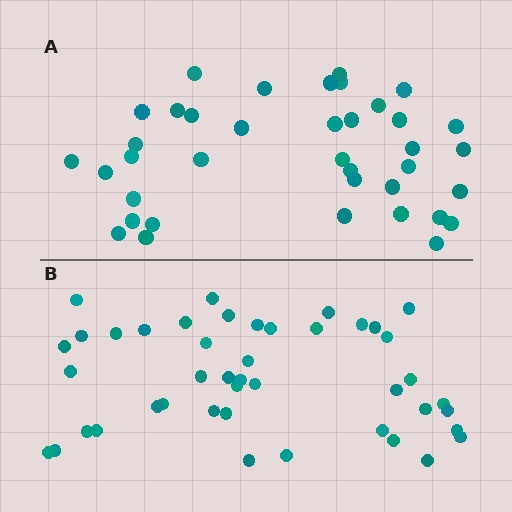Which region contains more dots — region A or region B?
Region B (the bottom region) has more dots.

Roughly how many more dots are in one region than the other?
Region B has about 6 more dots than region A.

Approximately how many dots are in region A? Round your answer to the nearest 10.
About 40 dots. (The exact count is 38, which rounds to 40.)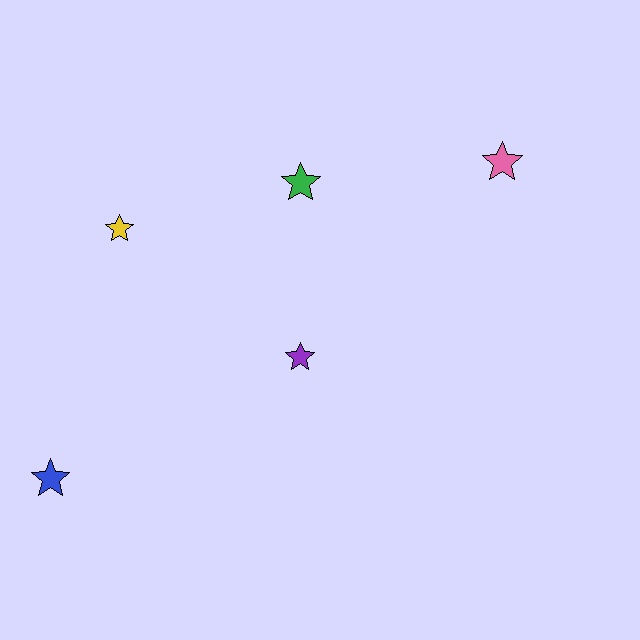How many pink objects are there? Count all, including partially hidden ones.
There is 1 pink object.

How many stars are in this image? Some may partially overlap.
There are 5 stars.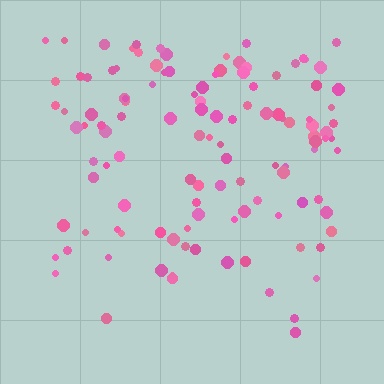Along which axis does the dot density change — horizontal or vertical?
Vertical.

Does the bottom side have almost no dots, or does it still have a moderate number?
Still a moderate number, just noticeably fewer than the top.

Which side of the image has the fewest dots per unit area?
The bottom.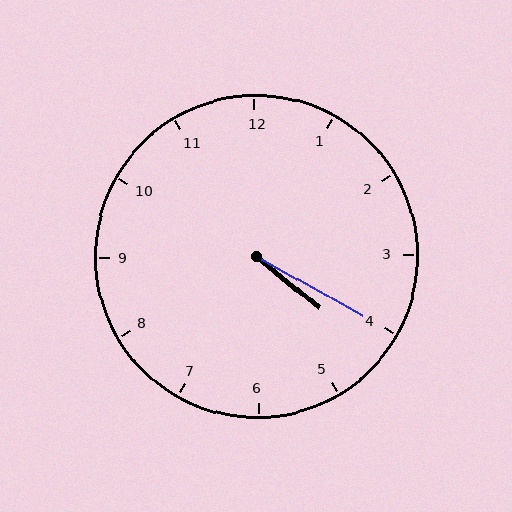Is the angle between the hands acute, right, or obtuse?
It is acute.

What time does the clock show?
4:20.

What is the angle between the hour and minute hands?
Approximately 10 degrees.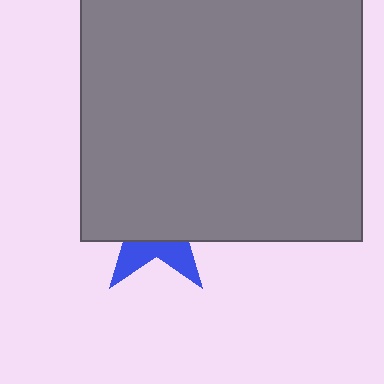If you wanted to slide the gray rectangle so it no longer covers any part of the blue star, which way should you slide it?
Slide it up — that is the most direct way to separate the two shapes.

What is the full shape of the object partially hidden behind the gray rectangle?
The partially hidden object is a blue star.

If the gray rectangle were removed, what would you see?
You would see the complete blue star.